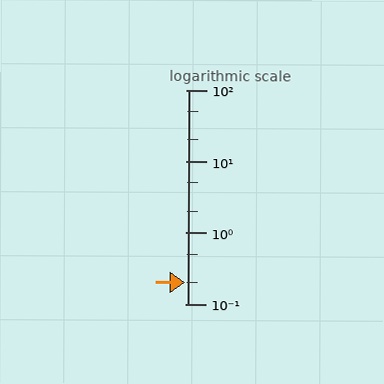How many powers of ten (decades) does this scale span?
The scale spans 3 decades, from 0.1 to 100.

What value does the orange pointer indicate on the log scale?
The pointer indicates approximately 0.2.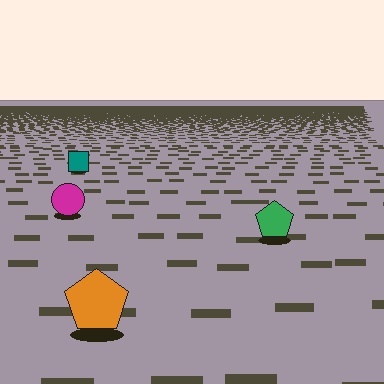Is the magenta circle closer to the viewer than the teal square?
Yes. The magenta circle is closer — you can tell from the texture gradient: the ground texture is coarser near it.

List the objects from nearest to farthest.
From nearest to farthest: the orange pentagon, the green pentagon, the magenta circle, the teal square.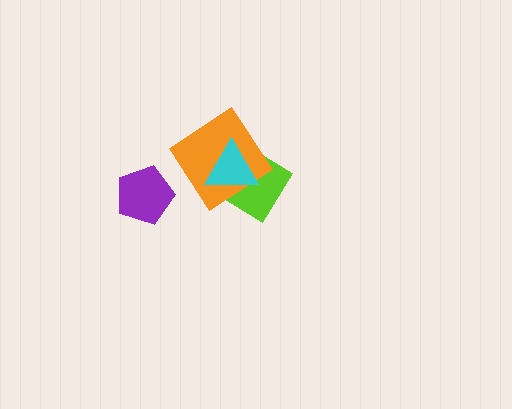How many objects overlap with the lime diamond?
2 objects overlap with the lime diamond.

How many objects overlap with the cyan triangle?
2 objects overlap with the cyan triangle.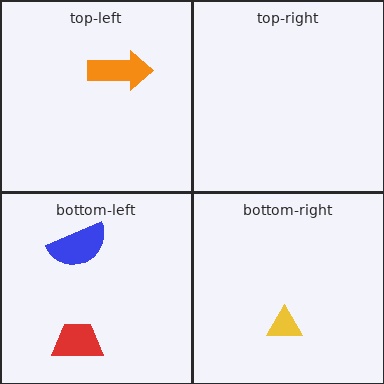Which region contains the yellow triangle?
The bottom-right region.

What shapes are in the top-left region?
The orange arrow.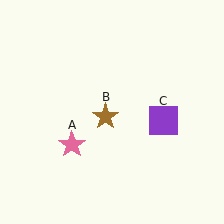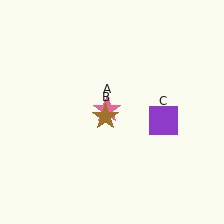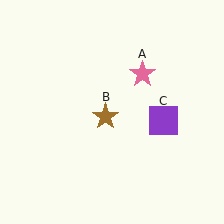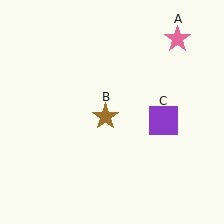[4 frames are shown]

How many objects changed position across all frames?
1 object changed position: pink star (object A).